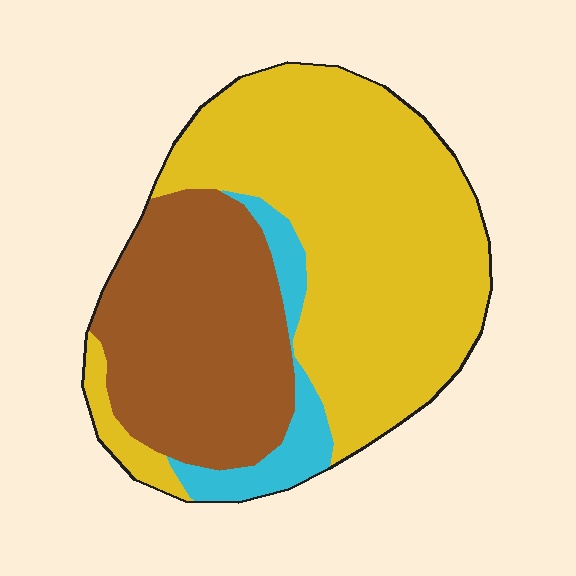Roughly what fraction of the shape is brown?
Brown takes up about one third (1/3) of the shape.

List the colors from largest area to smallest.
From largest to smallest: yellow, brown, cyan.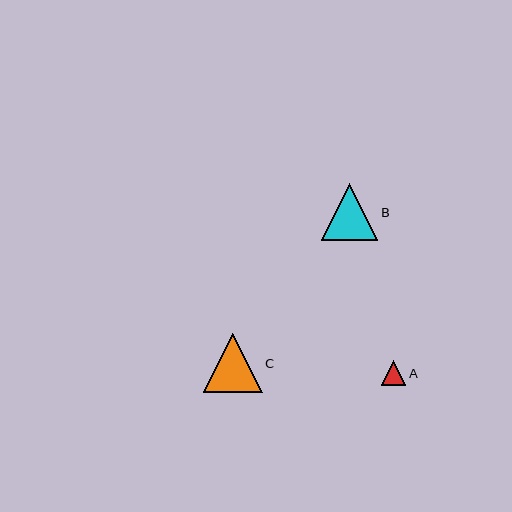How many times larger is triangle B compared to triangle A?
Triangle B is approximately 2.3 times the size of triangle A.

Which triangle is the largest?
Triangle C is the largest with a size of approximately 59 pixels.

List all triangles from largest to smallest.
From largest to smallest: C, B, A.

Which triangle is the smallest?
Triangle A is the smallest with a size of approximately 25 pixels.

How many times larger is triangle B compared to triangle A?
Triangle B is approximately 2.3 times the size of triangle A.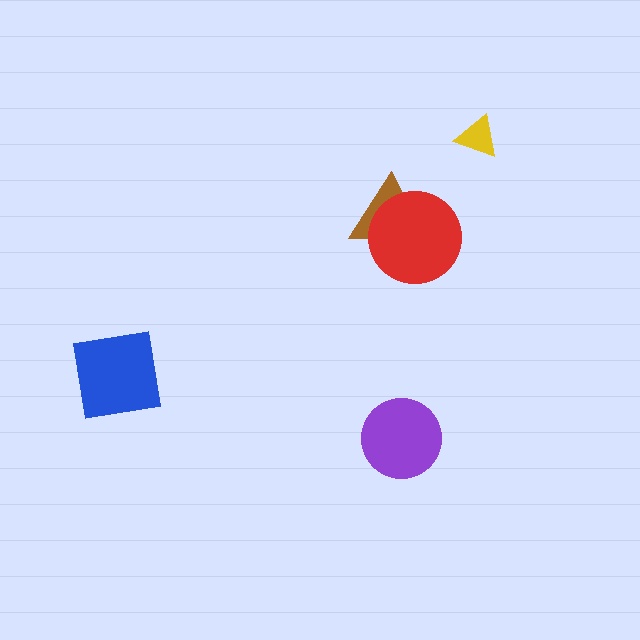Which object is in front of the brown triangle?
The red circle is in front of the brown triangle.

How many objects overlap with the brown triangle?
1 object overlaps with the brown triangle.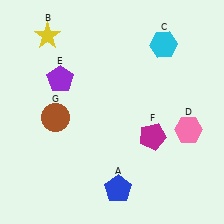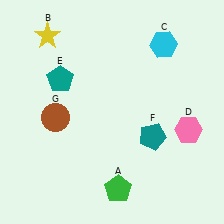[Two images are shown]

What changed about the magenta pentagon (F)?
In Image 1, F is magenta. In Image 2, it changed to teal.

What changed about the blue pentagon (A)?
In Image 1, A is blue. In Image 2, it changed to green.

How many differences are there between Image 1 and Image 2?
There are 3 differences between the two images.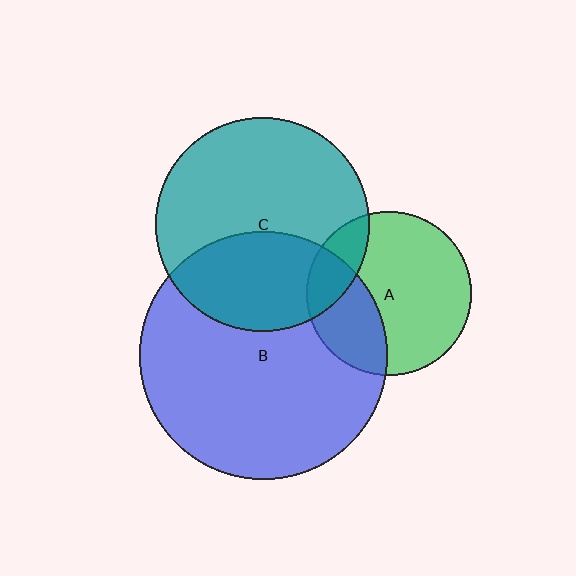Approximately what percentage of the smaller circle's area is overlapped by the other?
Approximately 35%.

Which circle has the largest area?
Circle B (blue).